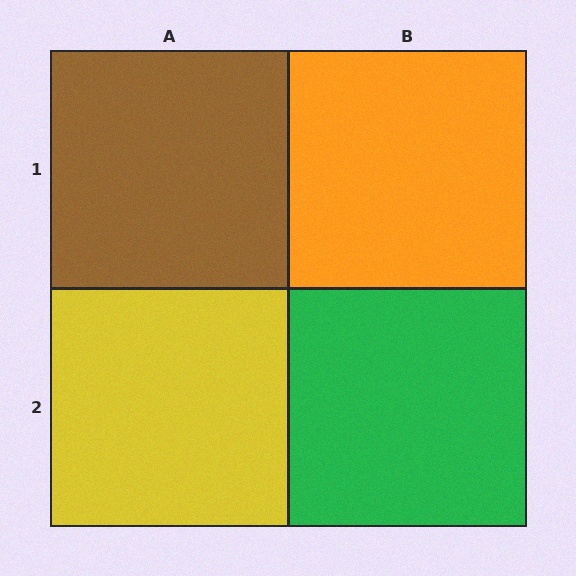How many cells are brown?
1 cell is brown.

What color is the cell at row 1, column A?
Brown.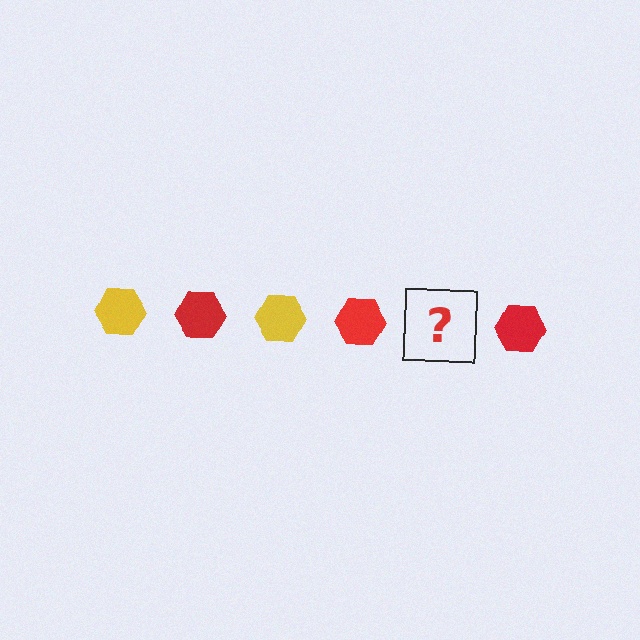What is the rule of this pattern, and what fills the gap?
The rule is that the pattern cycles through yellow, red hexagons. The gap should be filled with a yellow hexagon.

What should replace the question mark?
The question mark should be replaced with a yellow hexagon.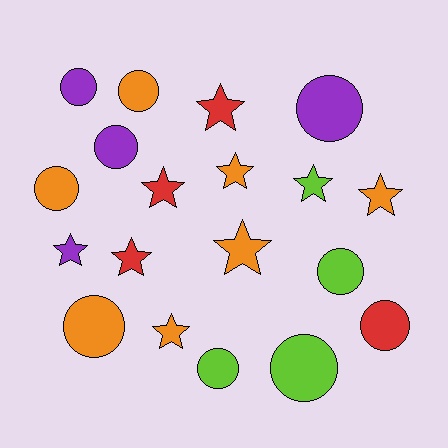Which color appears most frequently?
Orange, with 7 objects.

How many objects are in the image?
There are 19 objects.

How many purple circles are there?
There are 3 purple circles.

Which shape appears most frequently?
Circle, with 10 objects.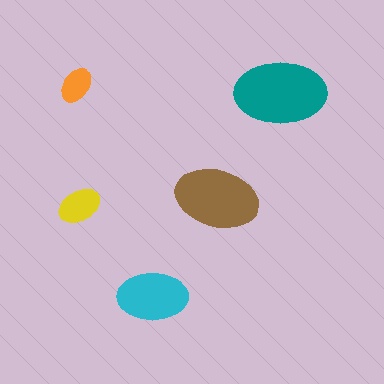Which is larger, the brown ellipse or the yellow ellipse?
The brown one.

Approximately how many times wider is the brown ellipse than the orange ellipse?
About 2.5 times wider.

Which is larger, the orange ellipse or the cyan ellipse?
The cyan one.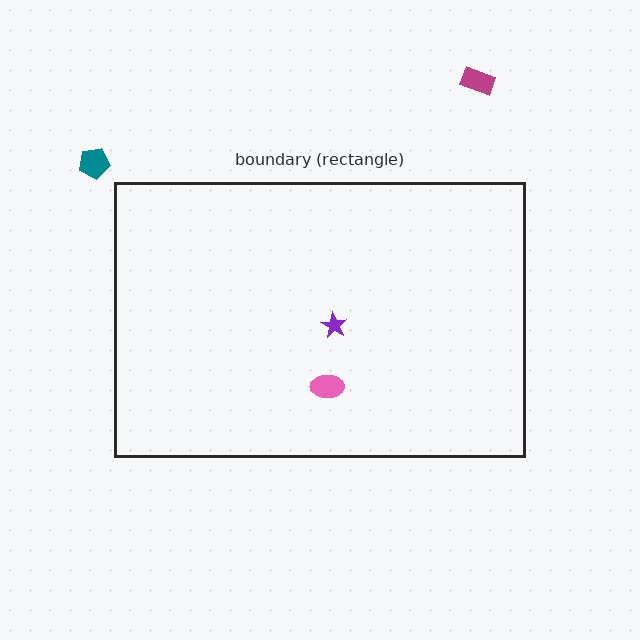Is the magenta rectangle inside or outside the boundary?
Outside.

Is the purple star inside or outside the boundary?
Inside.